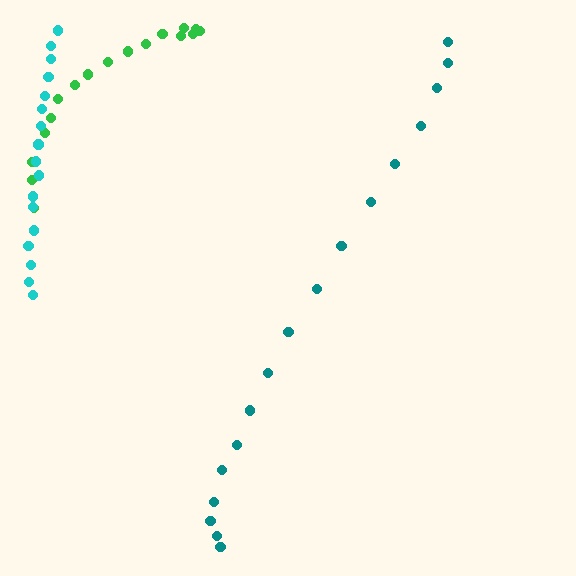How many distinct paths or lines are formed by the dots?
There are 3 distinct paths.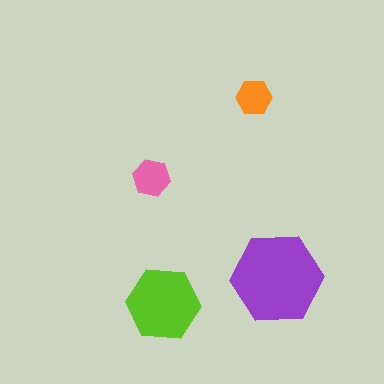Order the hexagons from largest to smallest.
the purple one, the lime one, the pink one, the orange one.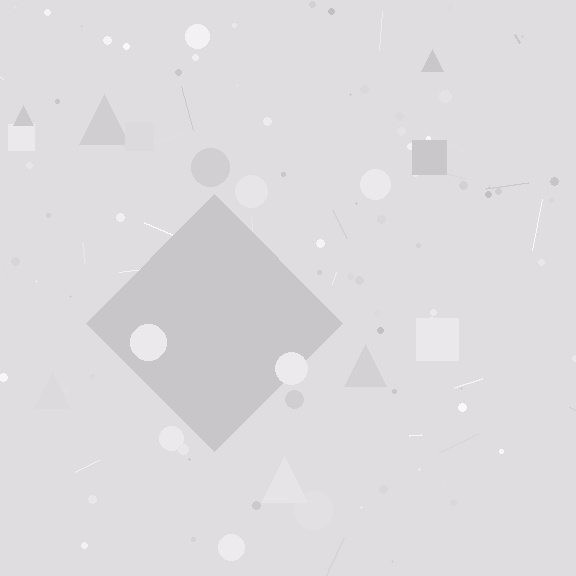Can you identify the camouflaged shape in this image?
The camouflaged shape is a diamond.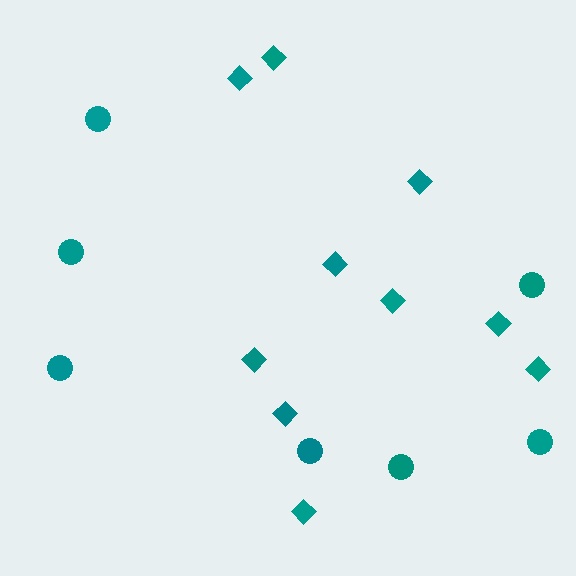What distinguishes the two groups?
There are 2 groups: one group of diamonds (10) and one group of circles (7).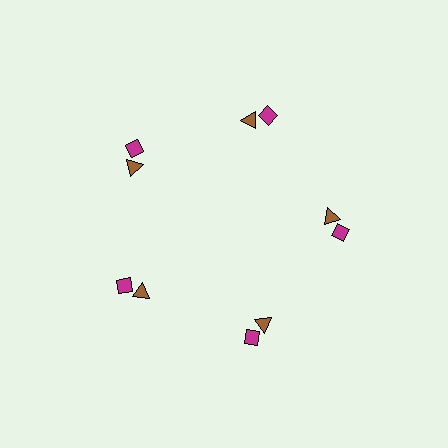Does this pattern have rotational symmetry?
Yes, this pattern has 5-fold rotational symmetry. It looks the same after rotating 72 degrees around the center.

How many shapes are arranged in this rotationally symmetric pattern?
There are 10 shapes, arranged in 5 groups of 2.